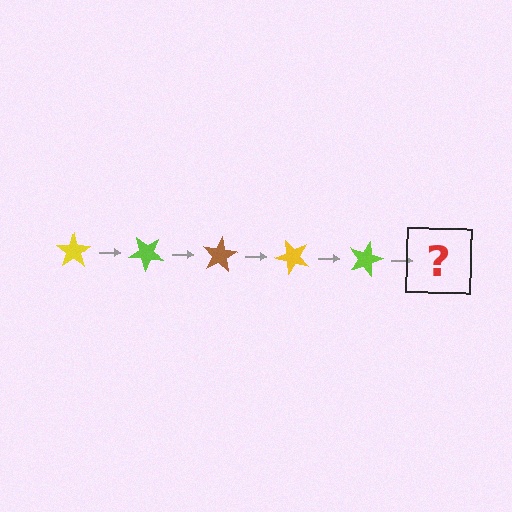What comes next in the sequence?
The next element should be a brown star, rotated 200 degrees from the start.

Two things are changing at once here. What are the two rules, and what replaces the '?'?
The two rules are that it rotates 40 degrees each step and the color cycles through yellow, lime, and brown. The '?' should be a brown star, rotated 200 degrees from the start.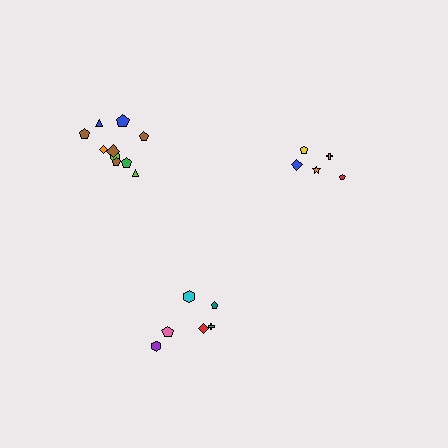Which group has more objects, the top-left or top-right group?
The top-left group.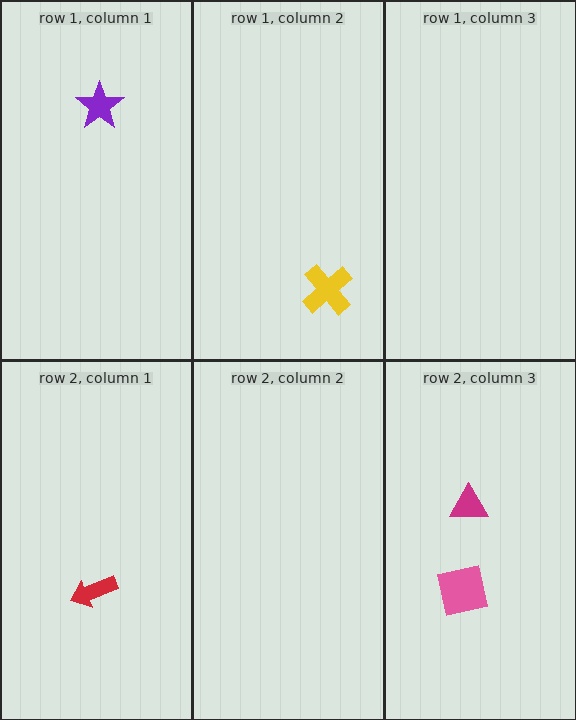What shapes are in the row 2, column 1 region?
The red arrow.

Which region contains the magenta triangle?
The row 2, column 3 region.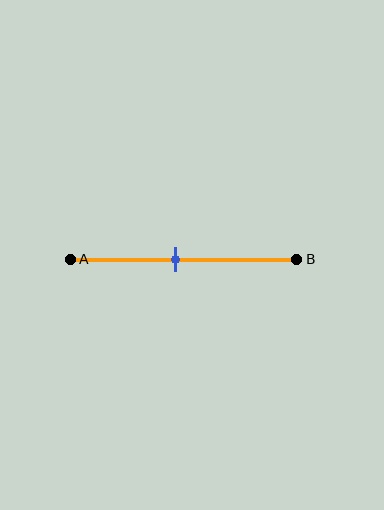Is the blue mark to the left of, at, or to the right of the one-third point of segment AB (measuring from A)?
The blue mark is to the right of the one-third point of segment AB.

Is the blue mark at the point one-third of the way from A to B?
No, the mark is at about 45% from A, not at the 33% one-third point.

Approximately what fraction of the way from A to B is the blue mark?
The blue mark is approximately 45% of the way from A to B.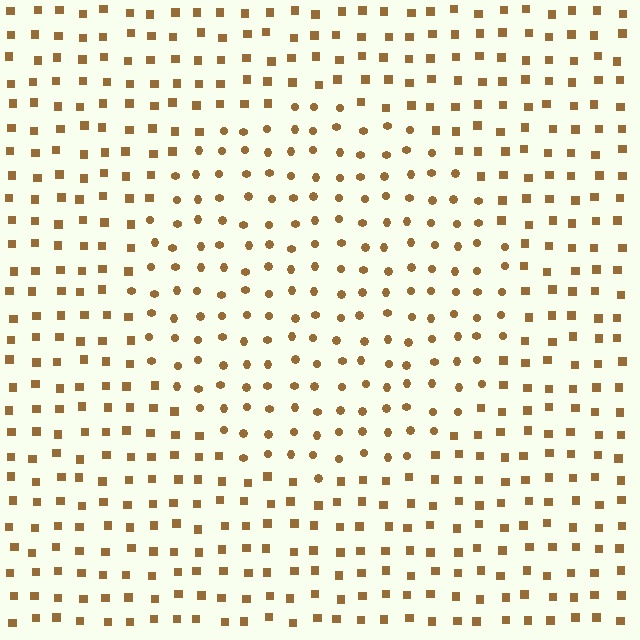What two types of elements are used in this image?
The image uses circles inside the circle region and squares outside it.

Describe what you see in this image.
The image is filled with small brown elements arranged in a uniform grid. A circle-shaped region contains circles, while the surrounding area contains squares. The boundary is defined purely by the change in element shape.